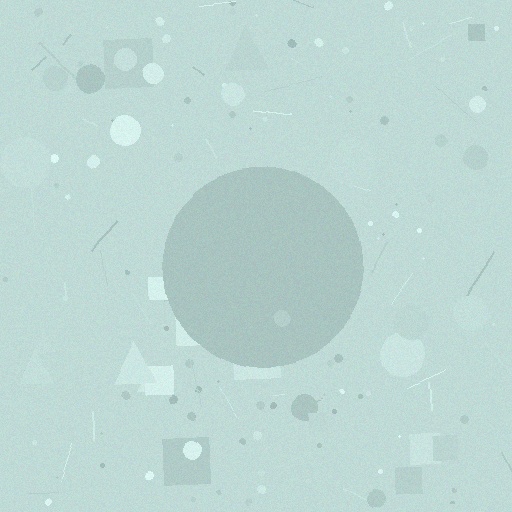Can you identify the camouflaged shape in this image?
The camouflaged shape is a circle.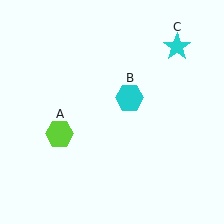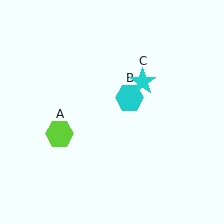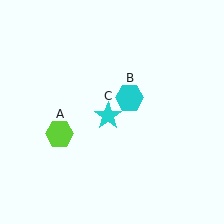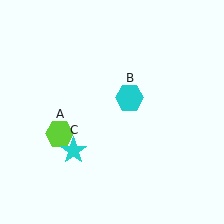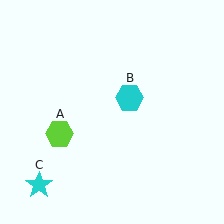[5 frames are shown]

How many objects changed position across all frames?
1 object changed position: cyan star (object C).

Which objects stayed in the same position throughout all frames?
Lime hexagon (object A) and cyan hexagon (object B) remained stationary.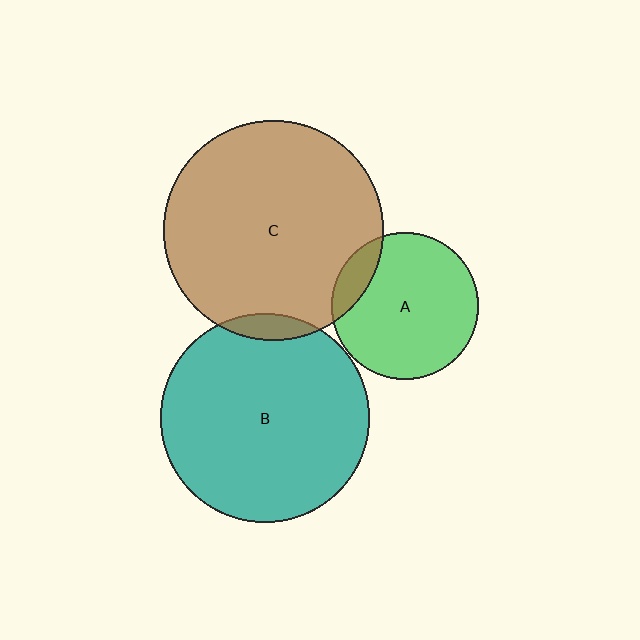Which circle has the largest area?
Circle C (brown).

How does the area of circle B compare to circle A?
Approximately 2.0 times.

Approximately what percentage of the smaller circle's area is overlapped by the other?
Approximately 5%.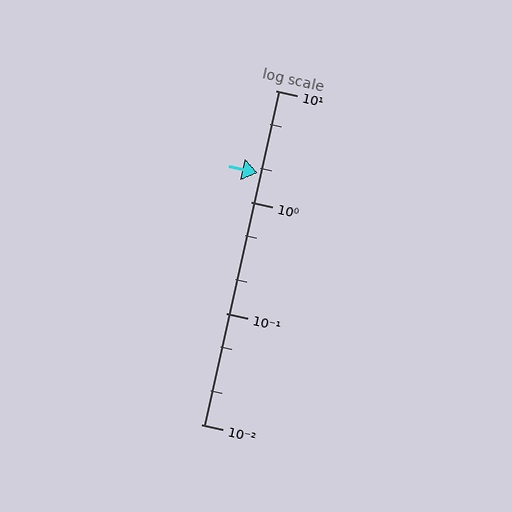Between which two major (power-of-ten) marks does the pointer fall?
The pointer is between 1 and 10.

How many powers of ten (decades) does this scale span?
The scale spans 3 decades, from 0.01 to 10.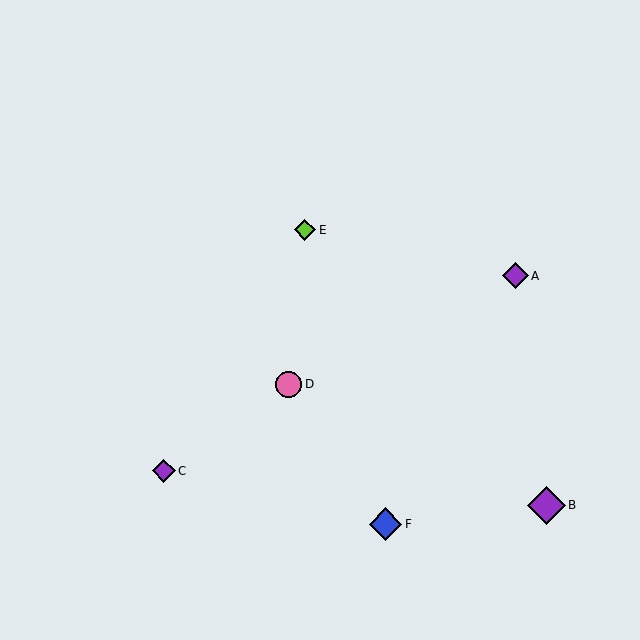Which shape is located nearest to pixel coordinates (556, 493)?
The purple diamond (labeled B) at (546, 505) is nearest to that location.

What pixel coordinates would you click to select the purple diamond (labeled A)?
Click at (516, 276) to select the purple diamond A.